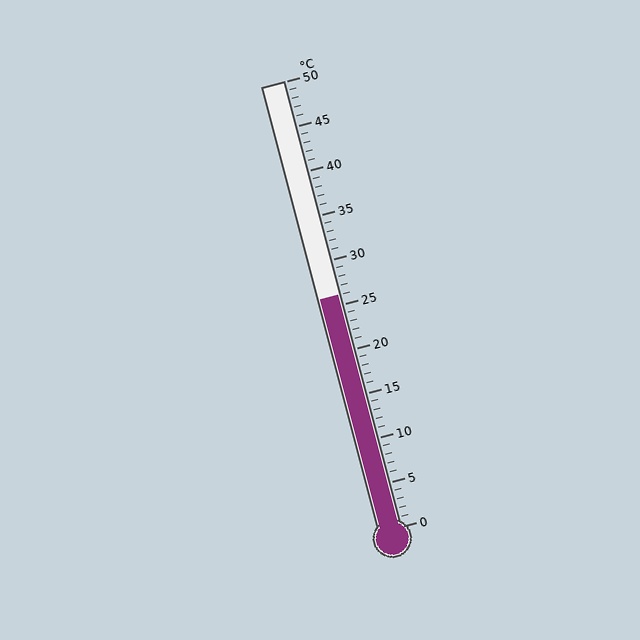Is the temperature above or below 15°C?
The temperature is above 15°C.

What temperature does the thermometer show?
The thermometer shows approximately 26°C.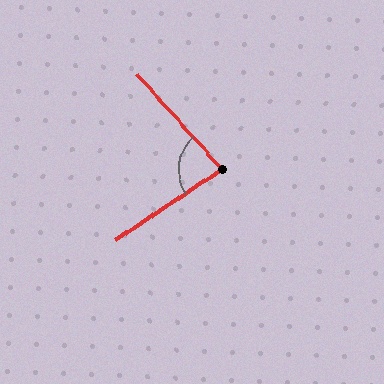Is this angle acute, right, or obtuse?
It is acute.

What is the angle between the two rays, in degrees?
Approximately 82 degrees.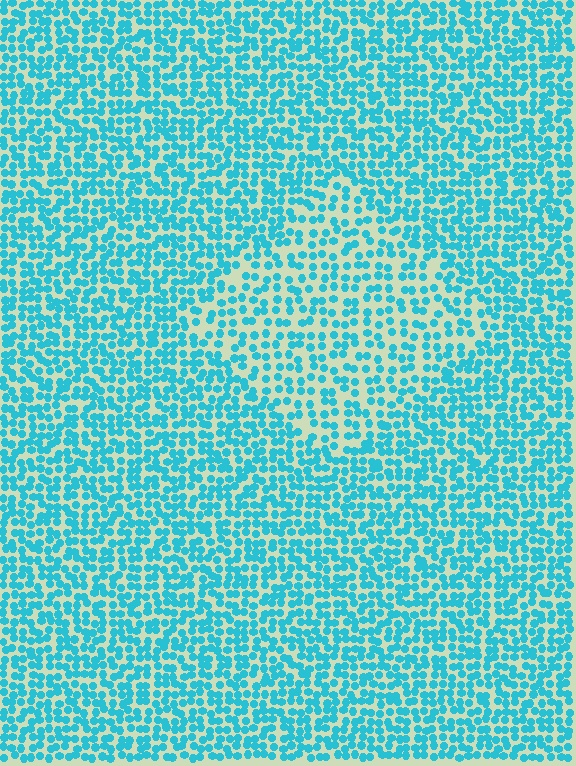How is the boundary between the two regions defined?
The boundary is defined by a change in element density (approximately 1.6x ratio). All elements are the same color, size, and shape.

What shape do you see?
I see a diamond.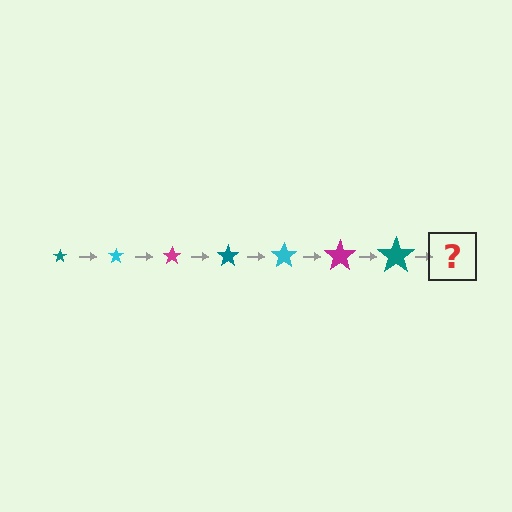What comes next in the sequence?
The next element should be a cyan star, larger than the previous one.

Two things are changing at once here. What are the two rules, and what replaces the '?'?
The two rules are that the star grows larger each step and the color cycles through teal, cyan, and magenta. The '?' should be a cyan star, larger than the previous one.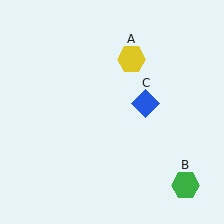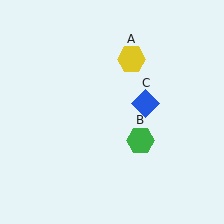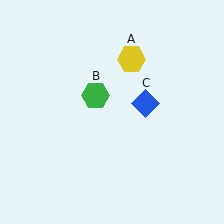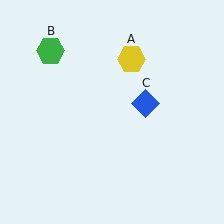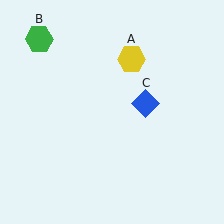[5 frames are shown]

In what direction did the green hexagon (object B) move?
The green hexagon (object B) moved up and to the left.